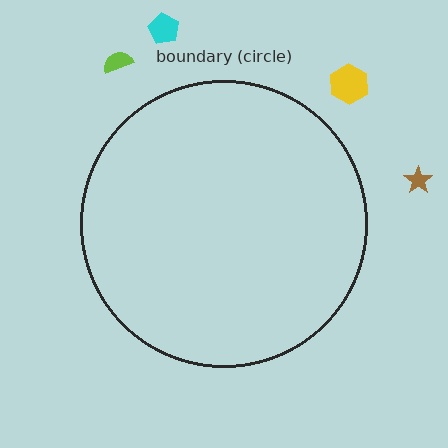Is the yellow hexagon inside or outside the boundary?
Outside.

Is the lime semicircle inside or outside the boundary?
Outside.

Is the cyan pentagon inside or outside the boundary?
Outside.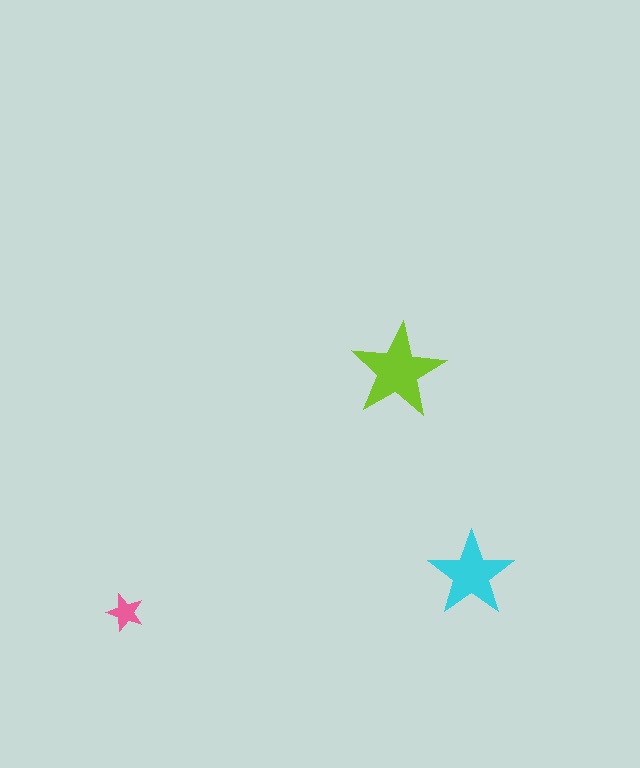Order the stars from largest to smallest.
the lime one, the cyan one, the pink one.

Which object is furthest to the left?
The pink star is leftmost.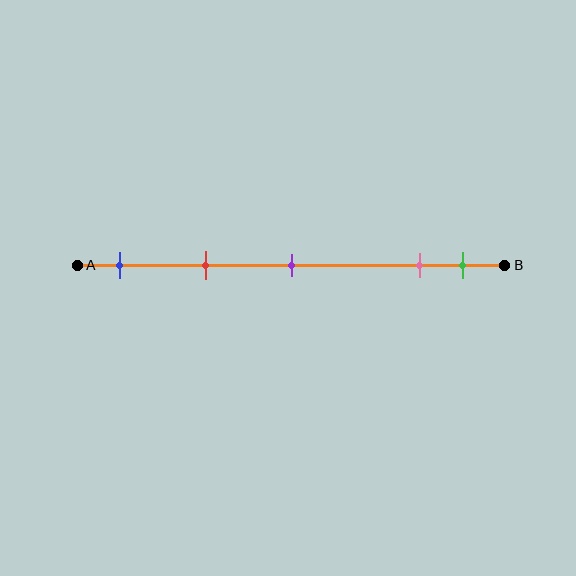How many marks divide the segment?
There are 5 marks dividing the segment.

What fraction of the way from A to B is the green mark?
The green mark is approximately 90% (0.9) of the way from A to B.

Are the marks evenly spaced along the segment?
No, the marks are not evenly spaced.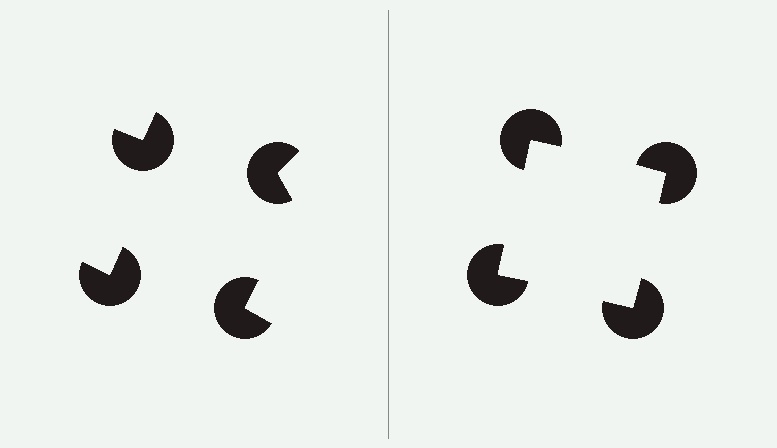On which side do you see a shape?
An illusory square appears on the right side. On the left side the wedge cuts are rotated, so no coherent shape forms.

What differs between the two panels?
The pac-man discs are positioned identically on both sides; only the wedge orientations differ. On the right they align to a square; on the left they are misaligned.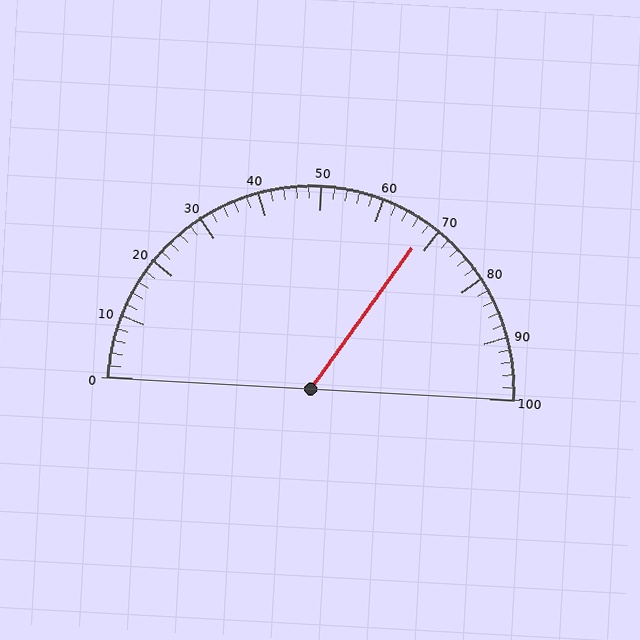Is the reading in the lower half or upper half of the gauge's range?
The reading is in the upper half of the range (0 to 100).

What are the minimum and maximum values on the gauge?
The gauge ranges from 0 to 100.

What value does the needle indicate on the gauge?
The needle indicates approximately 68.